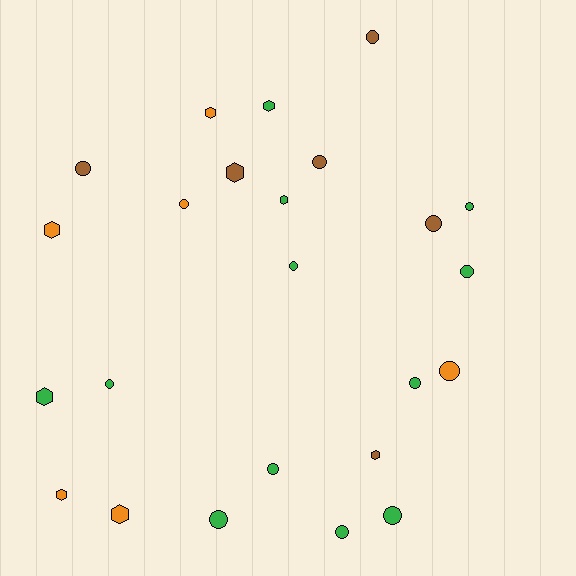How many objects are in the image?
There are 24 objects.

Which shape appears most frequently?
Circle, with 15 objects.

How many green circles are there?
There are 9 green circles.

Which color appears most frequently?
Green, with 12 objects.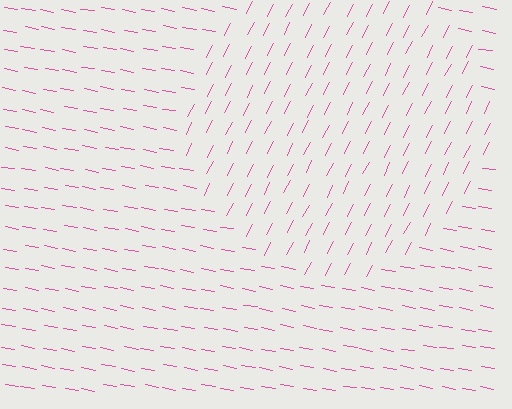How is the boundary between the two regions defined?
The boundary is defined purely by a change in line orientation (approximately 73 degrees difference). All lines are the same color and thickness.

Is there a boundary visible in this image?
Yes, there is a texture boundary formed by a change in line orientation.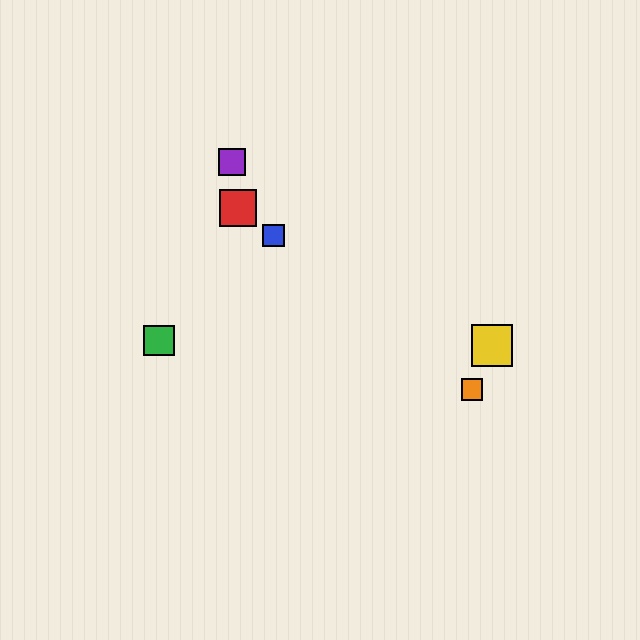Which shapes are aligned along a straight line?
The red square, the blue square, the orange square are aligned along a straight line.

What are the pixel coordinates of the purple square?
The purple square is at (232, 162).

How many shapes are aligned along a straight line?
3 shapes (the red square, the blue square, the orange square) are aligned along a straight line.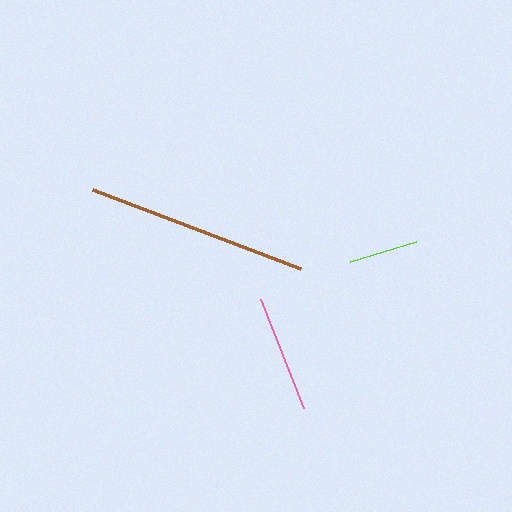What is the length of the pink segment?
The pink segment is approximately 117 pixels long.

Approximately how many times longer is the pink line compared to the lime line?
The pink line is approximately 1.7 times the length of the lime line.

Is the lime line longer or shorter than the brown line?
The brown line is longer than the lime line.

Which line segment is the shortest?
The lime line is the shortest at approximately 70 pixels.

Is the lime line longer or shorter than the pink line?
The pink line is longer than the lime line.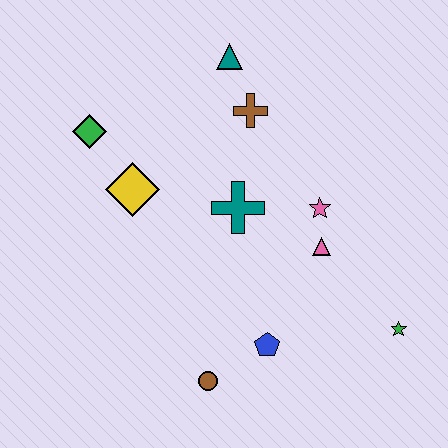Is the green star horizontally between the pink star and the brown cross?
No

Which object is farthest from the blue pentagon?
The teal triangle is farthest from the blue pentagon.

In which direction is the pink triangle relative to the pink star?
The pink triangle is below the pink star.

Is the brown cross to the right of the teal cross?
Yes